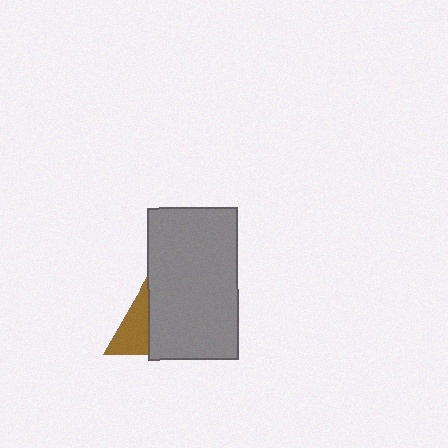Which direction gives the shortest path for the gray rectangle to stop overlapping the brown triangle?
Moving right gives the shortest separation.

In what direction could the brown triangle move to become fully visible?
The brown triangle could move left. That would shift it out from behind the gray rectangle entirely.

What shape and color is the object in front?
The object in front is a gray rectangle.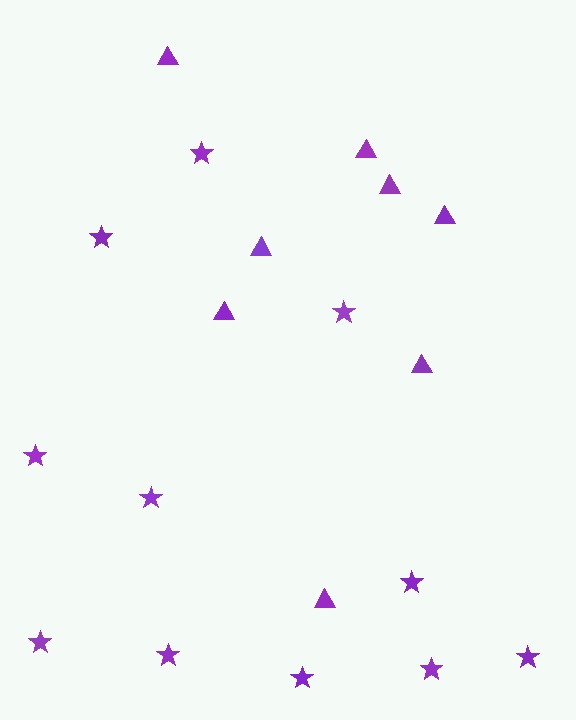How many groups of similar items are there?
There are 2 groups: one group of stars (11) and one group of triangles (8).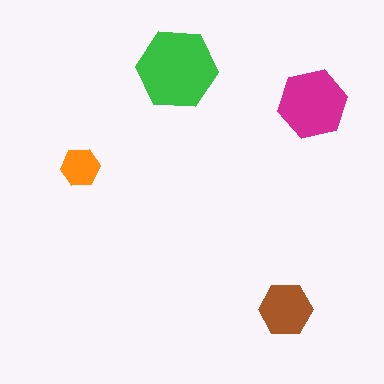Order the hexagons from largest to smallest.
the green one, the magenta one, the brown one, the orange one.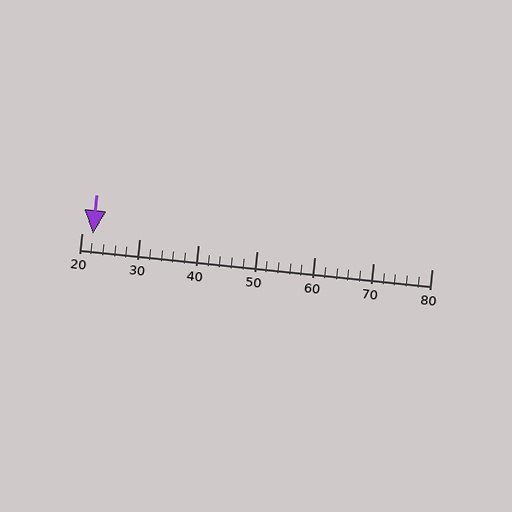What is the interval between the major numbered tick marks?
The major tick marks are spaced 10 units apart.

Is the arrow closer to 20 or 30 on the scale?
The arrow is closer to 20.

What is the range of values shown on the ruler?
The ruler shows values from 20 to 80.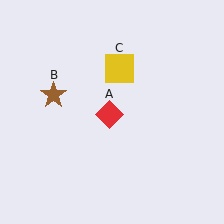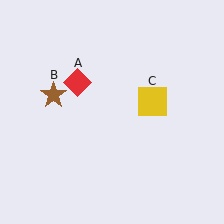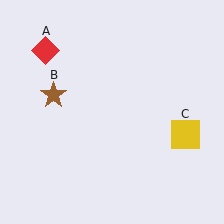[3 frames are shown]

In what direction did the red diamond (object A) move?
The red diamond (object A) moved up and to the left.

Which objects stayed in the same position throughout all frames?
Brown star (object B) remained stationary.